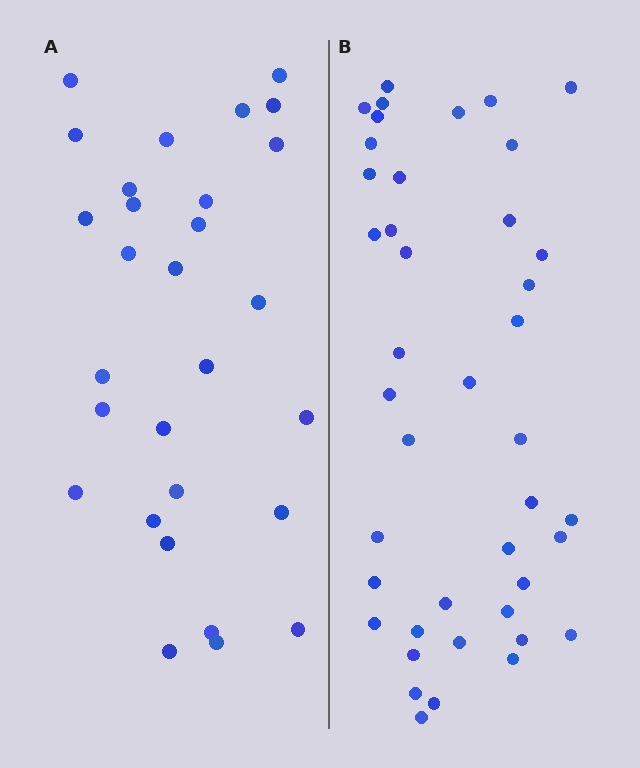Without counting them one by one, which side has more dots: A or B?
Region B (the right region) has more dots.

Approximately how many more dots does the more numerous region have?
Region B has approximately 15 more dots than region A.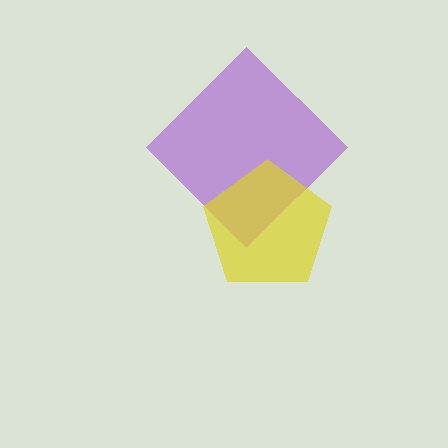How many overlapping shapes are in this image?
There are 2 overlapping shapes in the image.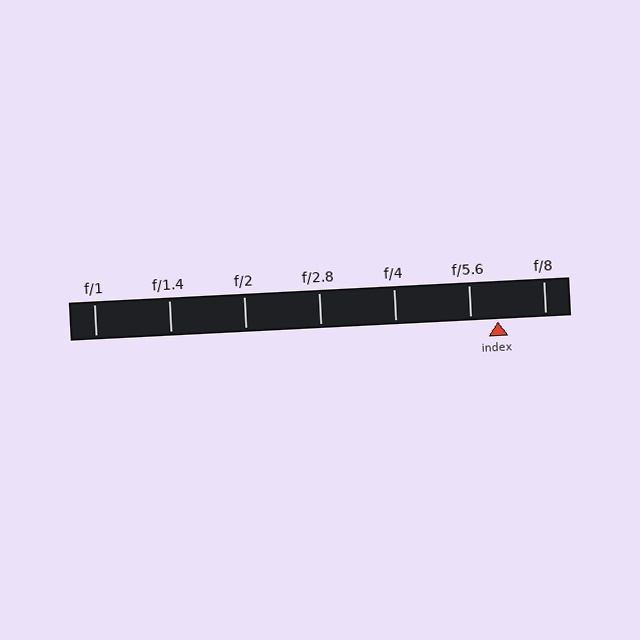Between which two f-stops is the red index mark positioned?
The index mark is between f/5.6 and f/8.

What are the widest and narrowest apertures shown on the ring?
The widest aperture shown is f/1 and the narrowest is f/8.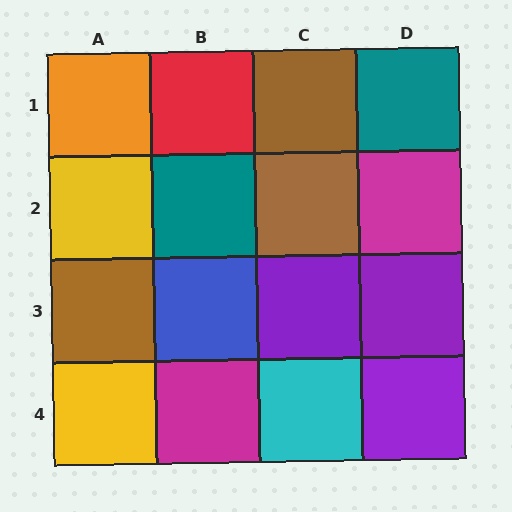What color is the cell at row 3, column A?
Brown.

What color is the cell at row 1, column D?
Teal.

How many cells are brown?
3 cells are brown.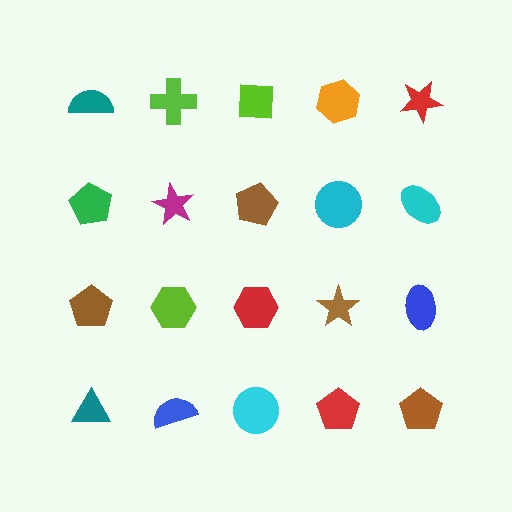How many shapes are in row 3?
5 shapes.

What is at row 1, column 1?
A teal semicircle.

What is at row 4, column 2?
A blue semicircle.